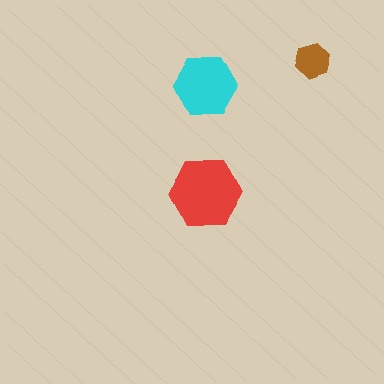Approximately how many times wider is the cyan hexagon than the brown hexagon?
About 2 times wider.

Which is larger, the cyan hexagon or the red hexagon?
The red one.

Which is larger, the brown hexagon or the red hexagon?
The red one.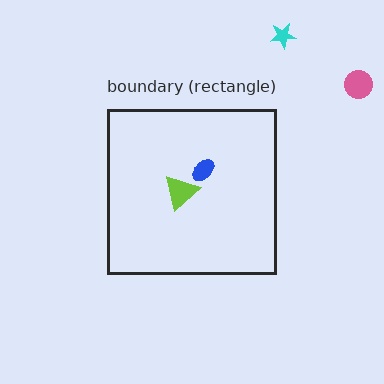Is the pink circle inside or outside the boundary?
Outside.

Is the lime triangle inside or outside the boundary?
Inside.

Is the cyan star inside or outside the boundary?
Outside.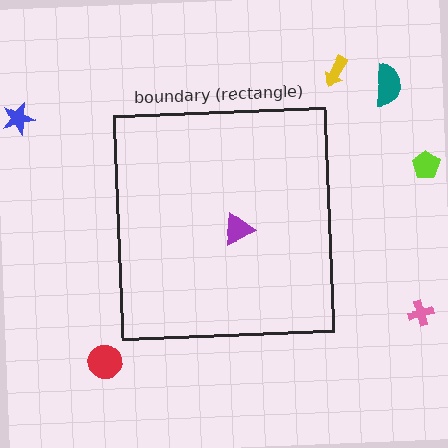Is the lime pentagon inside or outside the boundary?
Outside.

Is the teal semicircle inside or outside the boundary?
Outside.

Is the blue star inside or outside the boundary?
Outside.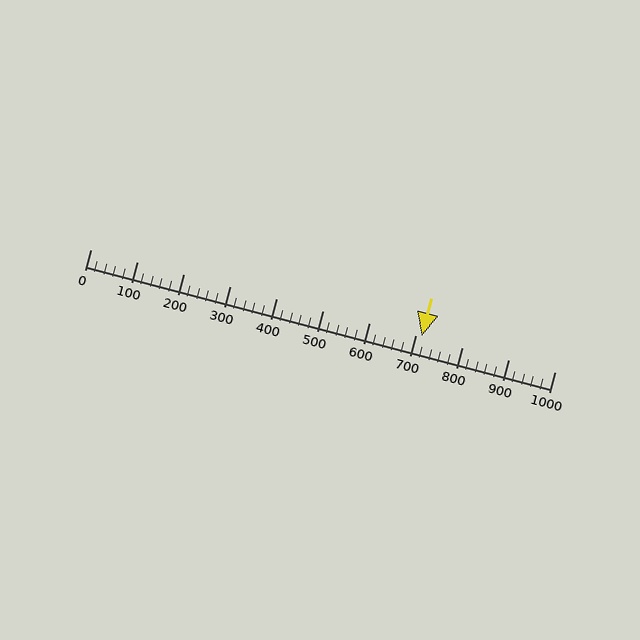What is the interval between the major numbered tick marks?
The major tick marks are spaced 100 units apart.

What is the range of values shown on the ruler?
The ruler shows values from 0 to 1000.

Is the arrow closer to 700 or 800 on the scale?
The arrow is closer to 700.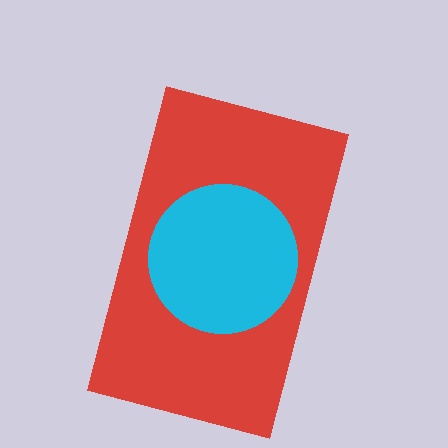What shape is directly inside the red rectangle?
The cyan circle.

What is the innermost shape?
The cyan circle.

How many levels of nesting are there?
2.